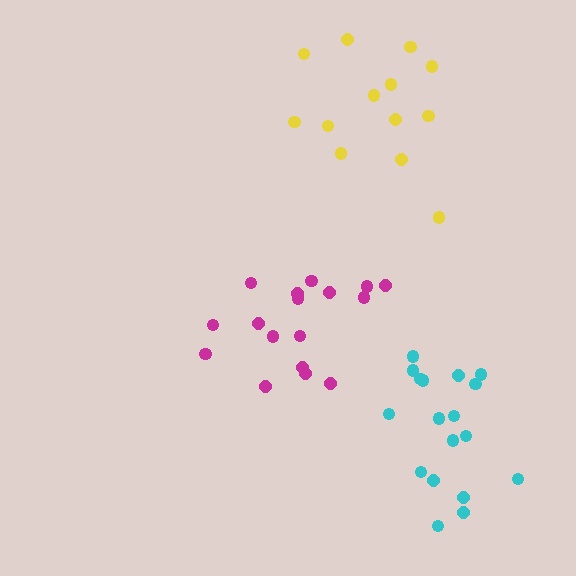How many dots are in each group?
Group 1: 17 dots, Group 2: 13 dots, Group 3: 18 dots (48 total).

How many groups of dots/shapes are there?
There are 3 groups.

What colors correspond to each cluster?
The clusters are colored: magenta, yellow, cyan.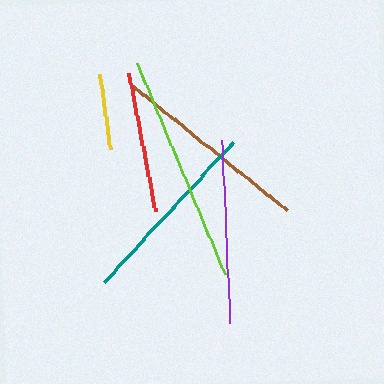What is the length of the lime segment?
The lime segment is approximately 229 pixels long.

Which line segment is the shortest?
The yellow line is the shortest at approximately 76 pixels.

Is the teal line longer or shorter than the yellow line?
The teal line is longer than the yellow line.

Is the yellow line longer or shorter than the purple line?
The purple line is longer than the yellow line.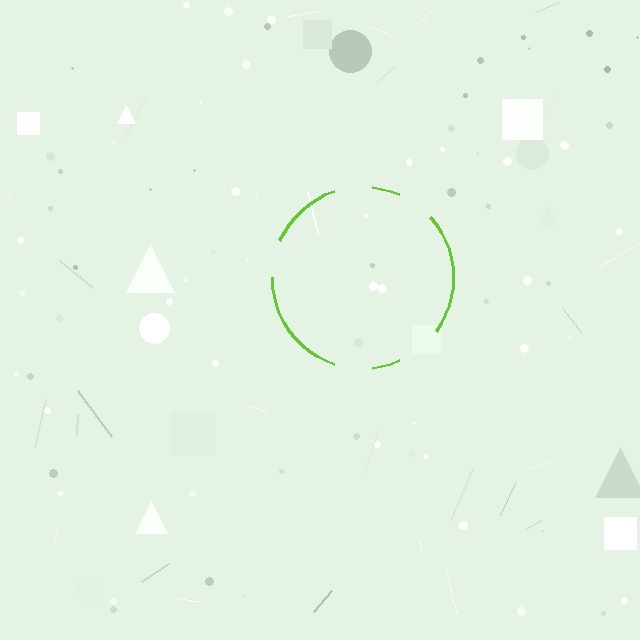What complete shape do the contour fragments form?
The contour fragments form a circle.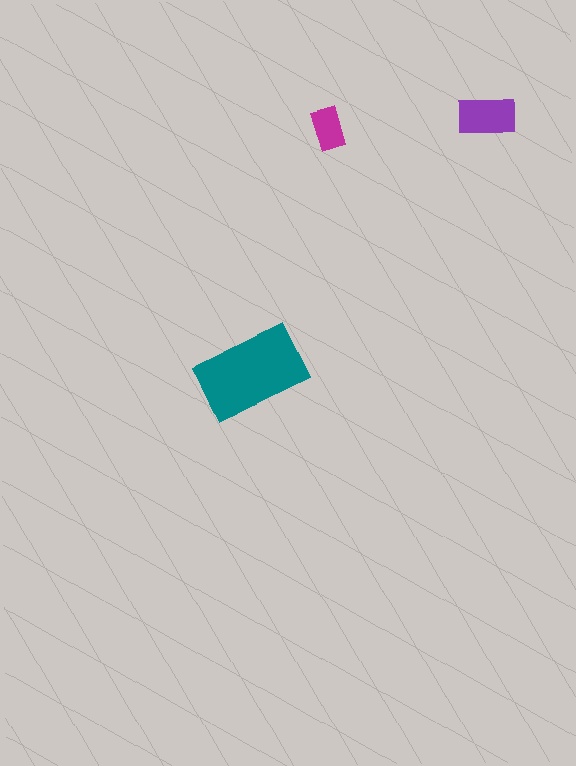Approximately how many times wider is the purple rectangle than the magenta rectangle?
About 1.5 times wider.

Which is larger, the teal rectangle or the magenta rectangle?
The teal one.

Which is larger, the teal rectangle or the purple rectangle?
The teal one.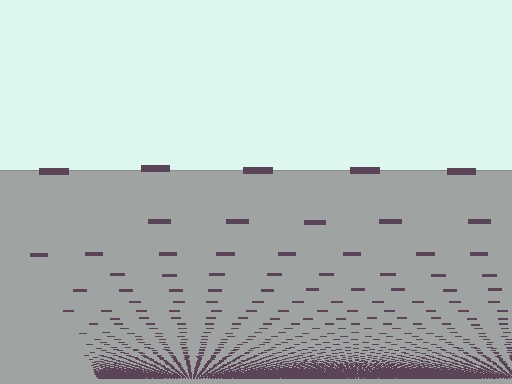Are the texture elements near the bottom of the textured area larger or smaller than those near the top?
Smaller. The gradient is inverted — elements near the bottom are smaller and denser.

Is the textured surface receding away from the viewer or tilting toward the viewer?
The surface appears to tilt toward the viewer. Texture elements get larger and sparser toward the top.